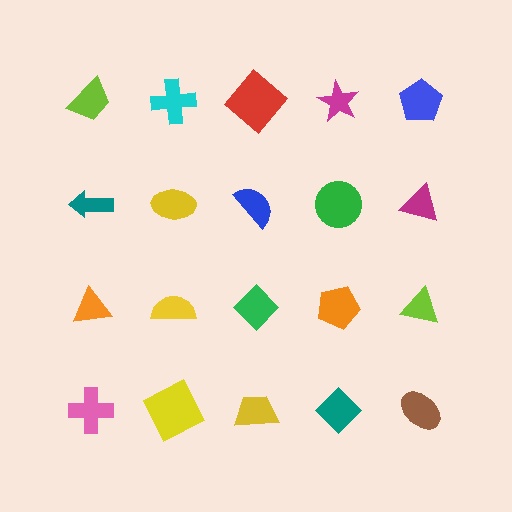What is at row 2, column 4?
A green circle.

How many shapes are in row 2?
5 shapes.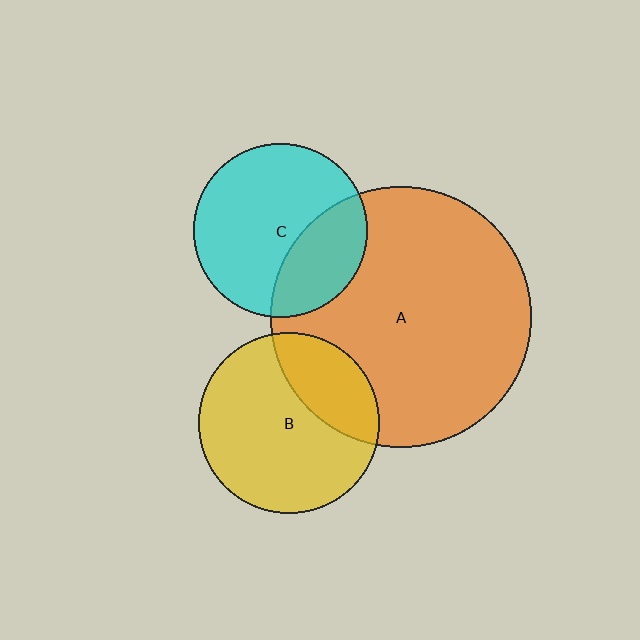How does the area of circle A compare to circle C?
Approximately 2.2 times.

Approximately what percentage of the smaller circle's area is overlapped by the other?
Approximately 30%.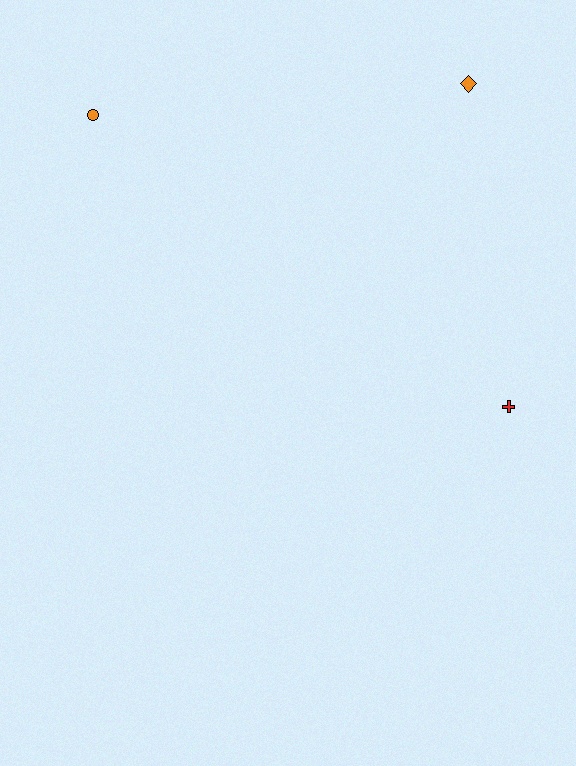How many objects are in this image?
There are 3 objects.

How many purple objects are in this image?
There are no purple objects.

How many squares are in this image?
There are no squares.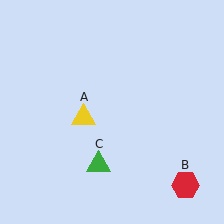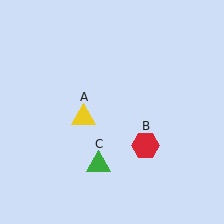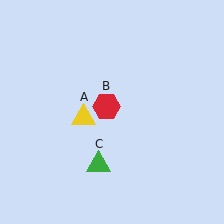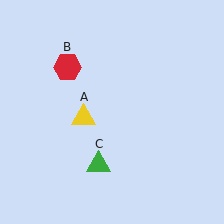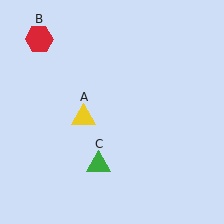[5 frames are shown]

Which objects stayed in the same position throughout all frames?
Yellow triangle (object A) and green triangle (object C) remained stationary.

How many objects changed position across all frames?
1 object changed position: red hexagon (object B).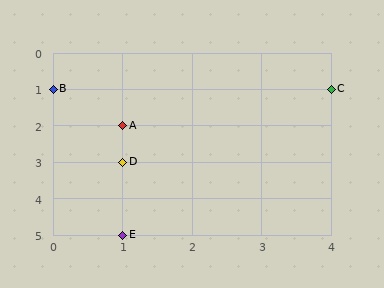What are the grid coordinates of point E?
Point E is at grid coordinates (1, 5).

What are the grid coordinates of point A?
Point A is at grid coordinates (1, 2).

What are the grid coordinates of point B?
Point B is at grid coordinates (0, 1).